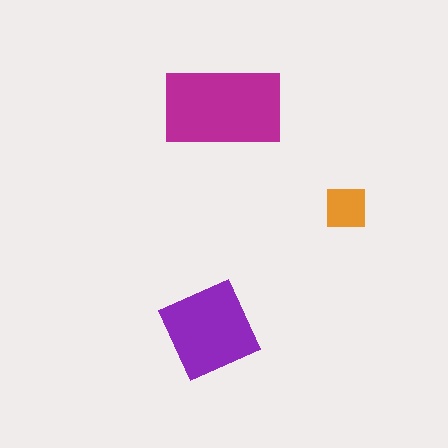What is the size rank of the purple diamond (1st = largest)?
2nd.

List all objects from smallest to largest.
The orange square, the purple diamond, the magenta rectangle.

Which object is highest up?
The magenta rectangle is topmost.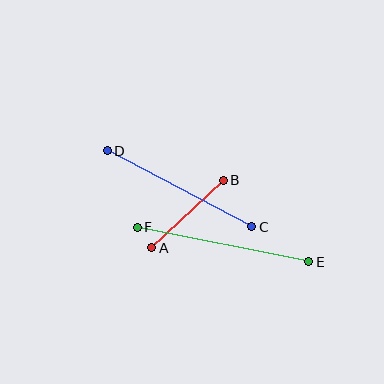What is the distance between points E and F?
The distance is approximately 175 pixels.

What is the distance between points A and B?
The distance is approximately 98 pixels.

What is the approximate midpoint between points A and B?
The midpoint is at approximately (188, 214) pixels.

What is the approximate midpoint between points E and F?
The midpoint is at approximately (223, 245) pixels.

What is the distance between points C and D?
The distance is approximately 163 pixels.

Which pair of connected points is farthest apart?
Points E and F are farthest apart.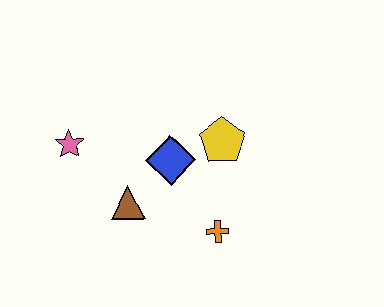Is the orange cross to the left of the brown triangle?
No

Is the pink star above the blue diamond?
Yes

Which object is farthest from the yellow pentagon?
The pink star is farthest from the yellow pentagon.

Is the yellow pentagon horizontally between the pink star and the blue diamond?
No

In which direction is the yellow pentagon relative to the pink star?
The yellow pentagon is to the right of the pink star.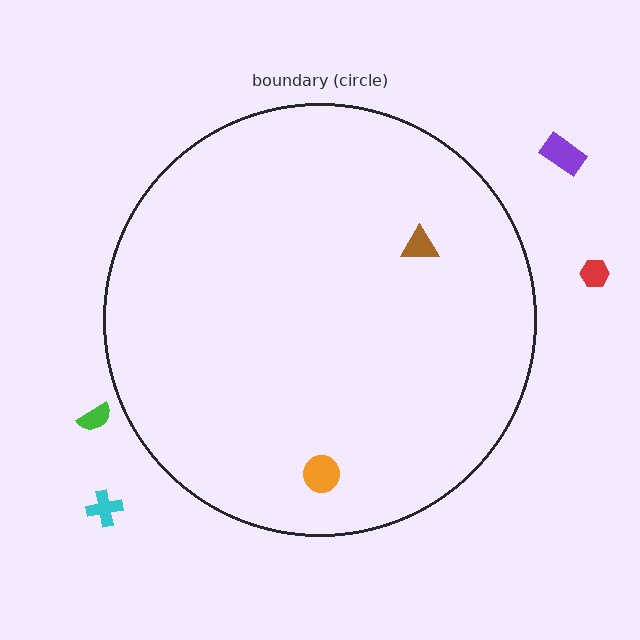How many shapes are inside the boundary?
2 inside, 4 outside.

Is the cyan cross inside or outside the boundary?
Outside.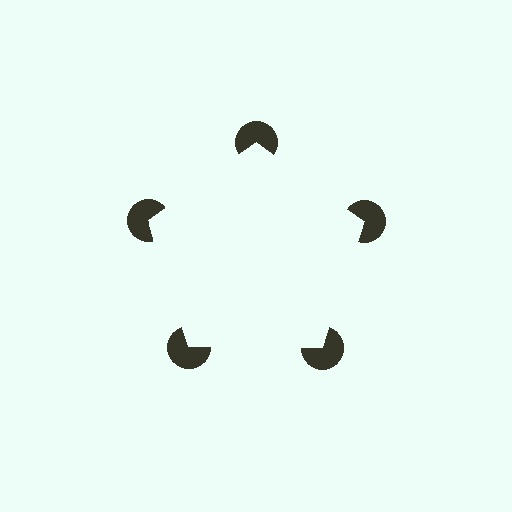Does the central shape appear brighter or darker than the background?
It typically appears slightly brighter than the background, even though no actual brightness change is drawn.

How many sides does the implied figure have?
5 sides.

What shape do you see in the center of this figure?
An illusory pentagon — its edges are inferred from the aligned wedge cuts in the pac-man discs, not physically drawn.